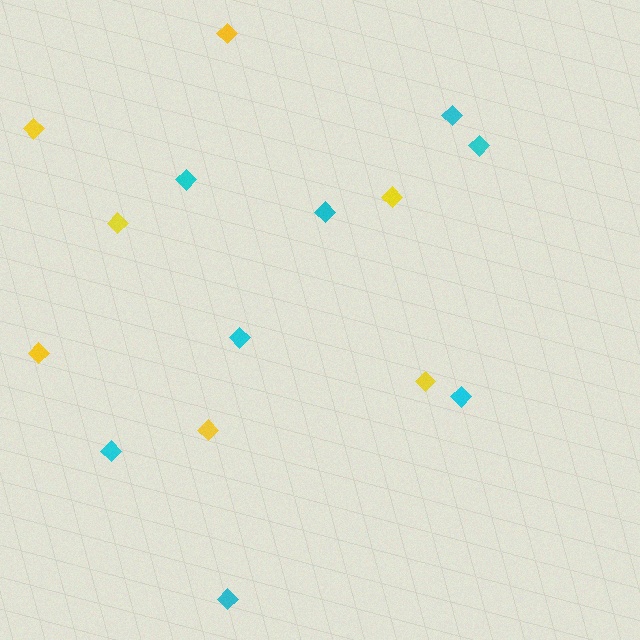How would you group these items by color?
There are 2 groups: one group of cyan diamonds (8) and one group of yellow diamonds (7).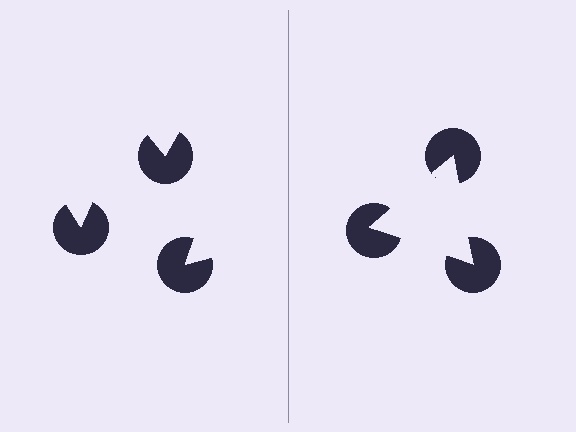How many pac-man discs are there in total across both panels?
6 — 3 on each side.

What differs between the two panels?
The pac-man discs are positioned identically on both sides; only the wedge orientations differ. On the right they align to a triangle; on the left they are misaligned.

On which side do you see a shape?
An illusory triangle appears on the right side. On the left side the wedge cuts are rotated, so no coherent shape forms.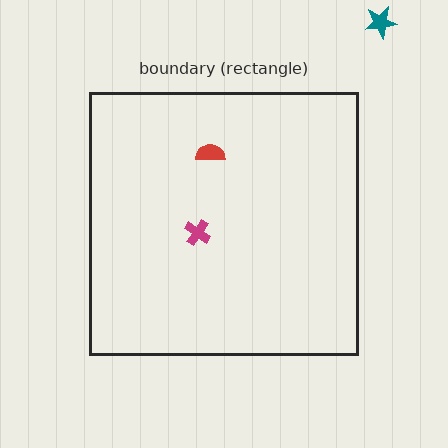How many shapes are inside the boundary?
2 inside, 1 outside.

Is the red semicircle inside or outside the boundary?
Inside.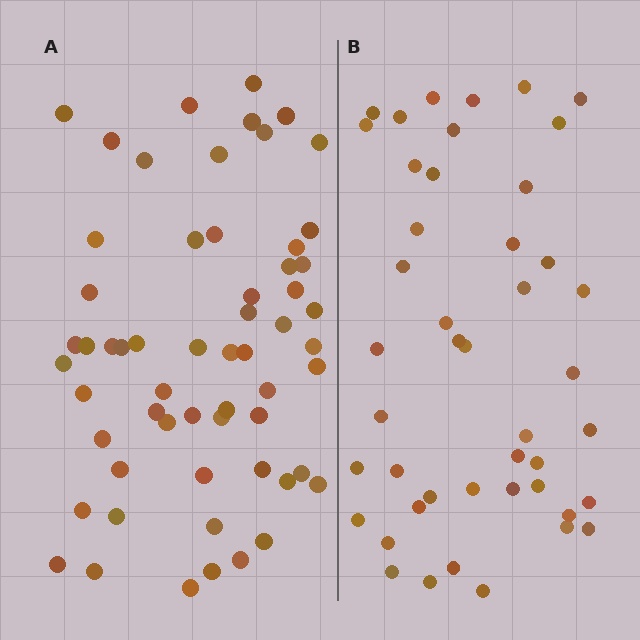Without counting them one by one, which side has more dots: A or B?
Region A (the left region) has more dots.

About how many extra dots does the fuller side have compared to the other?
Region A has approximately 15 more dots than region B.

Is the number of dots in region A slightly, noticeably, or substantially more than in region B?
Region A has noticeably more, but not dramatically so. The ratio is roughly 1.3 to 1.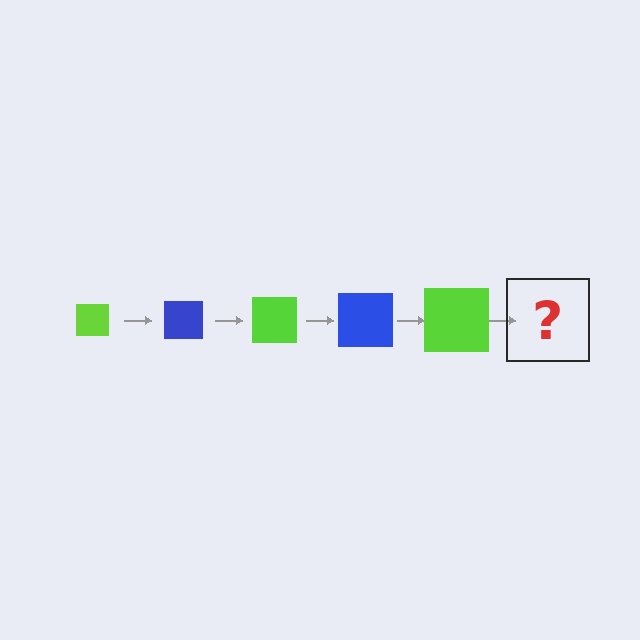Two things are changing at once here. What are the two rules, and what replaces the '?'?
The two rules are that the square grows larger each step and the color cycles through lime and blue. The '?' should be a blue square, larger than the previous one.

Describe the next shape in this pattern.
It should be a blue square, larger than the previous one.